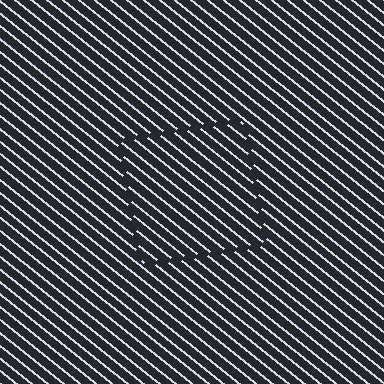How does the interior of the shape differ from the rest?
The interior of the shape contains the same grating, shifted by half a period — the contour is defined by the phase discontinuity where line-ends from the inner and outer gratings abut.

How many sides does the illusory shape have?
4 sides — the line-ends trace a square.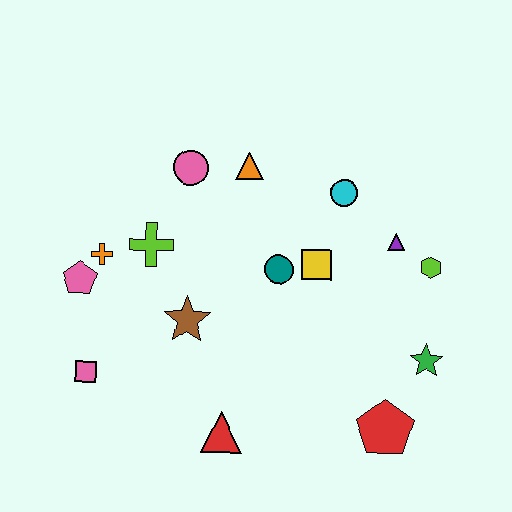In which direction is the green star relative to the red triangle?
The green star is to the right of the red triangle.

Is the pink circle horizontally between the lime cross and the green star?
Yes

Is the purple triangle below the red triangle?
No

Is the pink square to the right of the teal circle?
No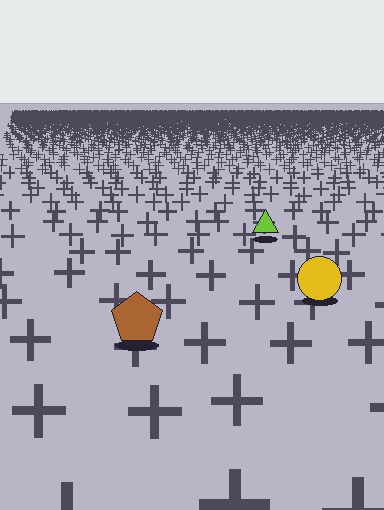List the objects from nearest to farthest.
From nearest to farthest: the brown pentagon, the yellow circle, the lime triangle.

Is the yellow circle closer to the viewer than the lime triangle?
Yes. The yellow circle is closer — you can tell from the texture gradient: the ground texture is coarser near it.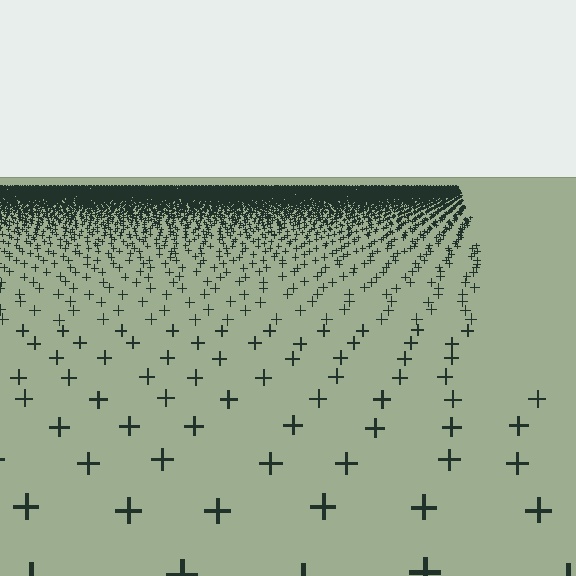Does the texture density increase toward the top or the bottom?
Density increases toward the top.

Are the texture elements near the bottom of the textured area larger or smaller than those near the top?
Larger. Near the bottom, elements are closer to the viewer and appear at a bigger on-screen size.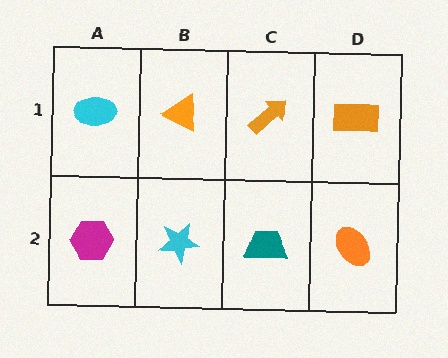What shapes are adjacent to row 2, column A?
A cyan ellipse (row 1, column A), a cyan star (row 2, column B).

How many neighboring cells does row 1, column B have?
3.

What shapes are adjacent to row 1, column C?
A teal trapezoid (row 2, column C), an orange triangle (row 1, column B), an orange rectangle (row 1, column D).